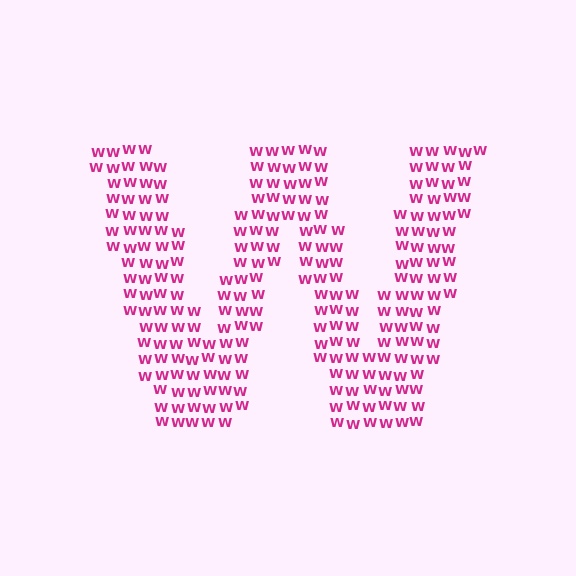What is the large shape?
The large shape is the letter W.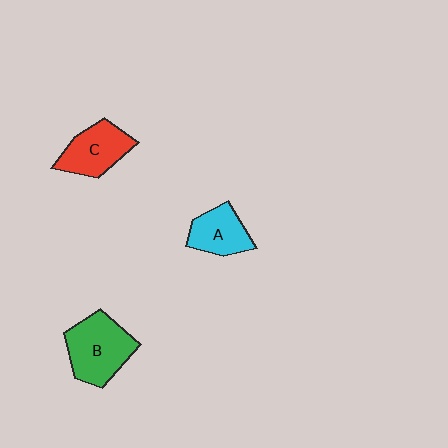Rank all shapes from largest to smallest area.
From largest to smallest: B (green), C (red), A (cyan).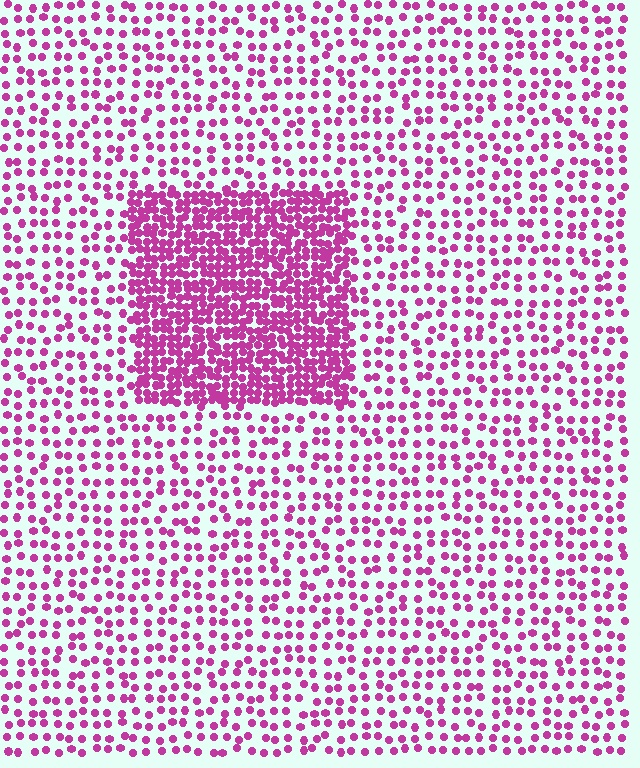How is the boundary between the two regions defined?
The boundary is defined by a change in element density (approximately 2.6x ratio). All elements are the same color, size, and shape.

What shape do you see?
I see a rectangle.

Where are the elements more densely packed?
The elements are more densely packed inside the rectangle boundary.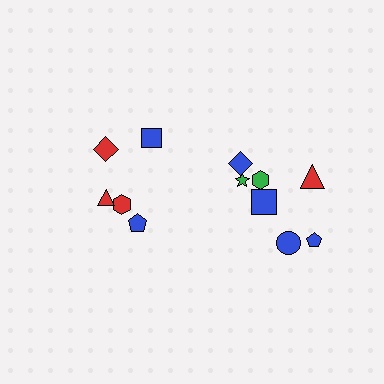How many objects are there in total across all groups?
There are 12 objects.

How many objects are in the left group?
There are 5 objects.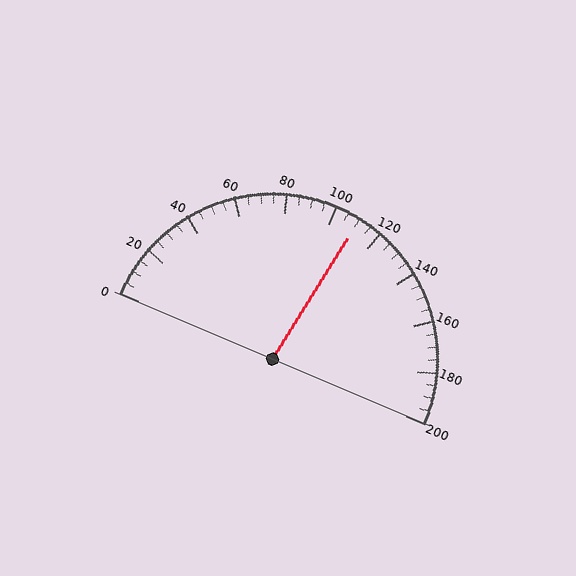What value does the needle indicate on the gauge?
The needle indicates approximately 110.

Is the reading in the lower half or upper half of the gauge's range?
The reading is in the upper half of the range (0 to 200).